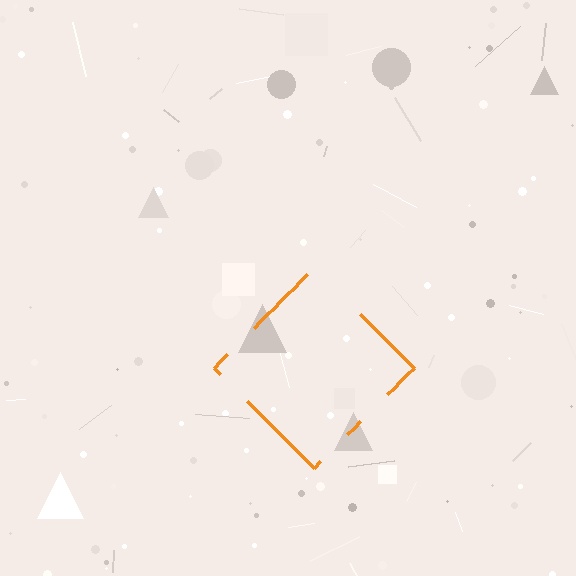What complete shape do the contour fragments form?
The contour fragments form a diamond.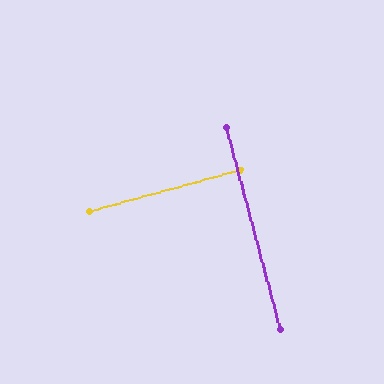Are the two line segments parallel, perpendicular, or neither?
Perpendicular — they meet at approximately 90°.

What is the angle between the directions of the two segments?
Approximately 90 degrees.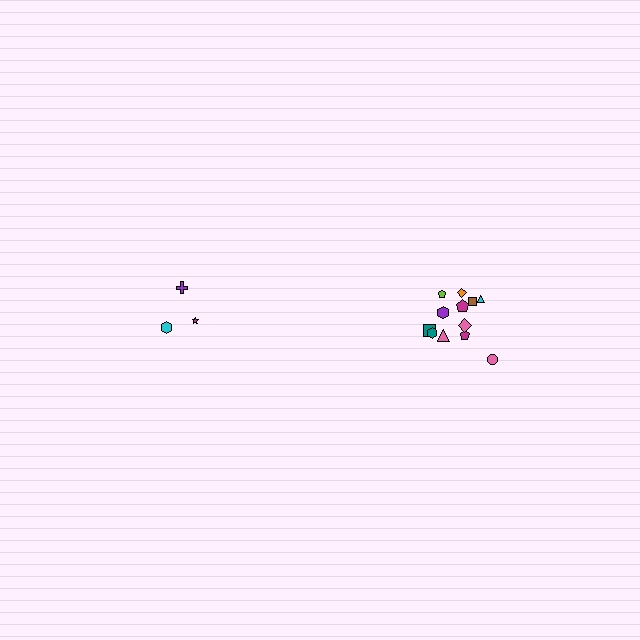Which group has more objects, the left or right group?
The right group.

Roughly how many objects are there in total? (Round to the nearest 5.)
Roughly 15 objects in total.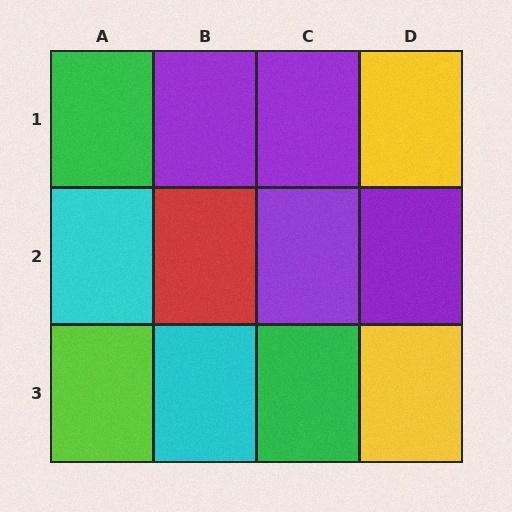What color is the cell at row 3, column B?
Cyan.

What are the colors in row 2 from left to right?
Cyan, red, purple, purple.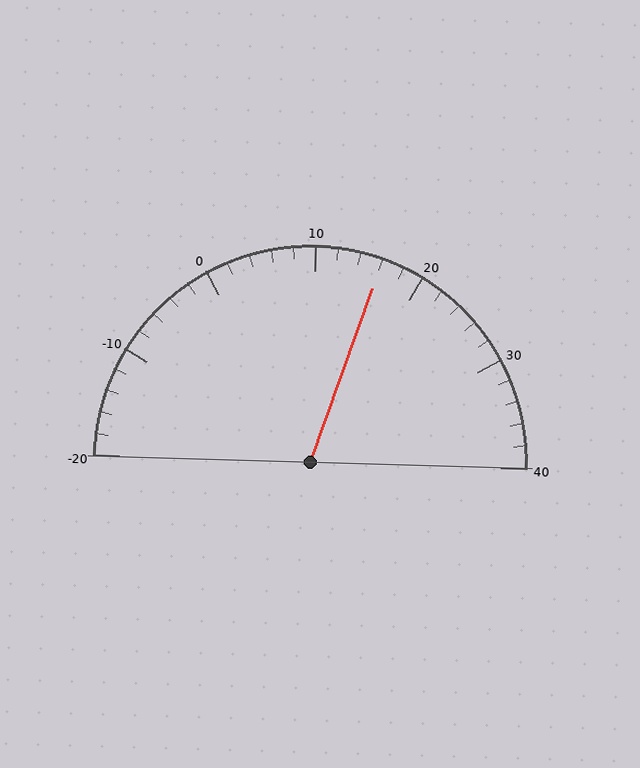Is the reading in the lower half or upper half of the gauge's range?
The reading is in the upper half of the range (-20 to 40).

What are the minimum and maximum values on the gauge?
The gauge ranges from -20 to 40.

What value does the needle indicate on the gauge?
The needle indicates approximately 16.